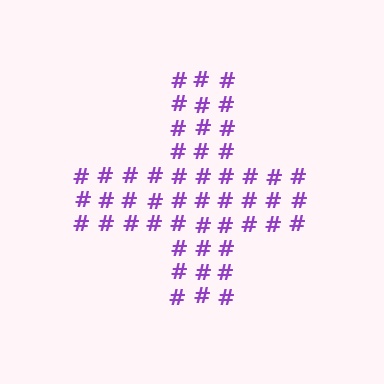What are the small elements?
The small elements are hash symbols.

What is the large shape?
The large shape is a cross.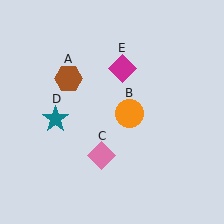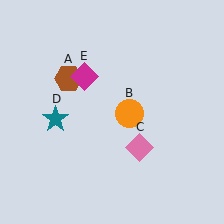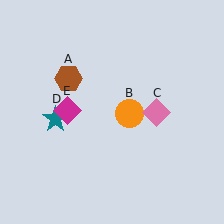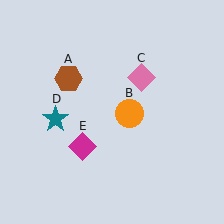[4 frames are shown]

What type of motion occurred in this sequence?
The pink diamond (object C), magenta diamond (object E) rotated counterclockwise around the center of the scene.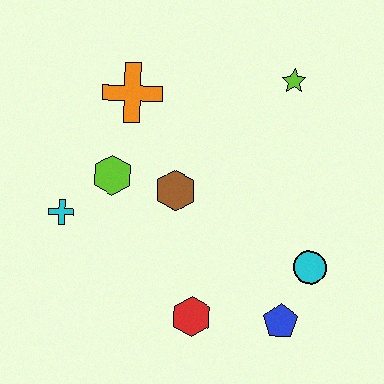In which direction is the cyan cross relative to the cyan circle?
The cyan cross is to the left of the cyan circle.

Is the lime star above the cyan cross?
Yes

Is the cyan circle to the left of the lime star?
No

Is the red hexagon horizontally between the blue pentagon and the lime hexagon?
Yes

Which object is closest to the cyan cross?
The lime hexagon is closest to the cyan cross.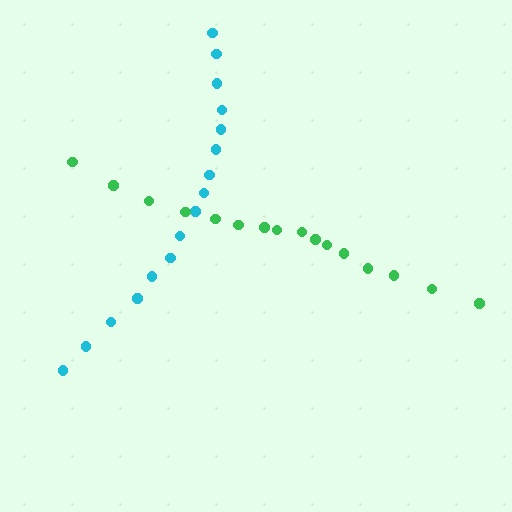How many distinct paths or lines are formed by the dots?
There are 2 distinct paths.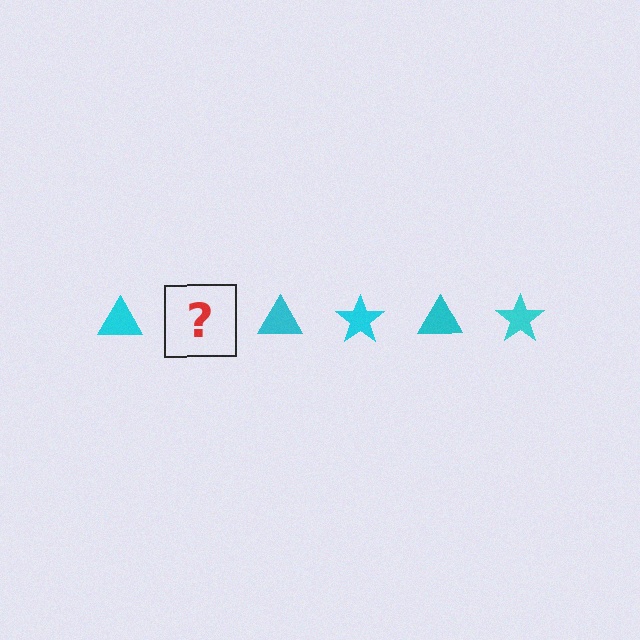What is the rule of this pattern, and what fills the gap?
The rule is that the pattern cycles through triangle, star shapes in cyan. The gap should be filled with a cyan star.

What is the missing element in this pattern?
The missing element is a cyan star.